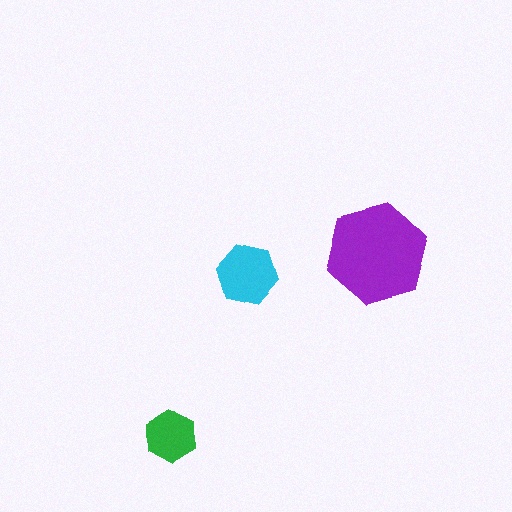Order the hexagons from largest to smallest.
the purple one, the cyan one, the green one.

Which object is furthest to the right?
The purple hexagon is rightmost.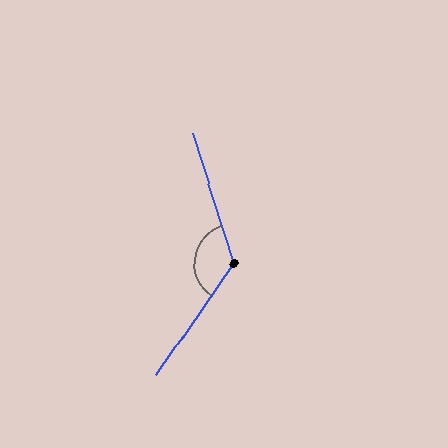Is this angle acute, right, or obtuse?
It is obtuse.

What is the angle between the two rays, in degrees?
Approximately 128 degrees.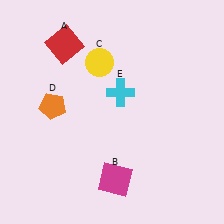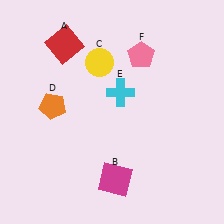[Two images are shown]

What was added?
A pink pentagon (F) was added in Image 2.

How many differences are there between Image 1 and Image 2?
There is 1 difference between the two images.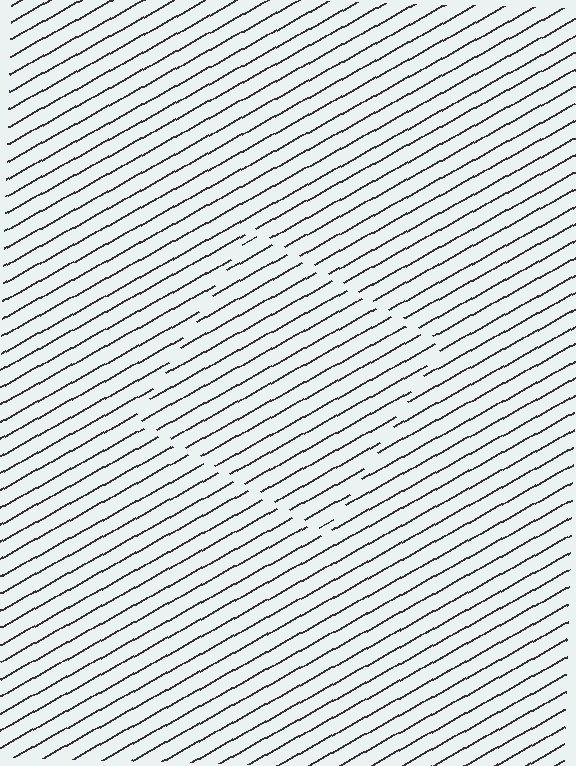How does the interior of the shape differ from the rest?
The interior of the shape contains the same grating, shifted by half a period — the contour is defined by the phase discontinuity where line-ends from the inner and outer gratings abut.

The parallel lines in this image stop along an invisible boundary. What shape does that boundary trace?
An illusory square. The interior of the shape contains the same grating, shifted by half a period — the contour is defined by the phase discontinuity where line-ends from the inner and outer gratings abut.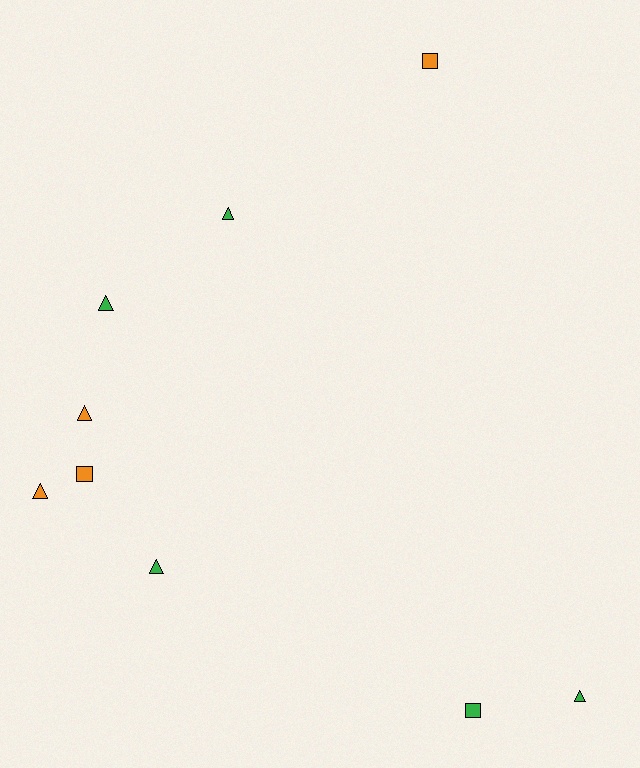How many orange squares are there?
There are 2 orange squares.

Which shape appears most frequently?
Triangle, with 6 objects.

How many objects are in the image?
There are 9 objects.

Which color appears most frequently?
Green, with 5 objects.